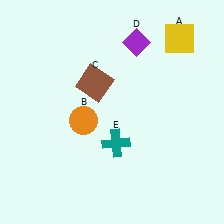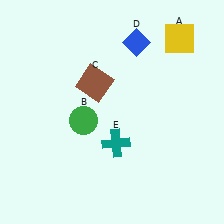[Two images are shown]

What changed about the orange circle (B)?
In Image 1, B is orange. In Image 2, it changed to green.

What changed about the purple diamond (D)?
In Image 1, D is purple. In Image 2, it changed to blue.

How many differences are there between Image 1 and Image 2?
There are 2 differences between the two images.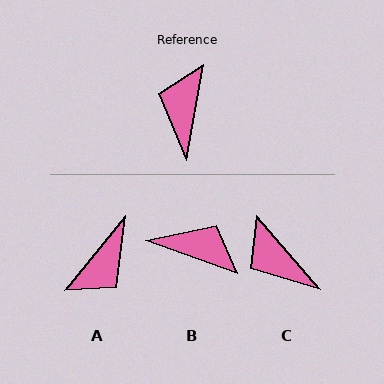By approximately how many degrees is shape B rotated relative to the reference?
Approximately 100 degrees clockwise.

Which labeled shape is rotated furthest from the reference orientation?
A, about 151 degrees away.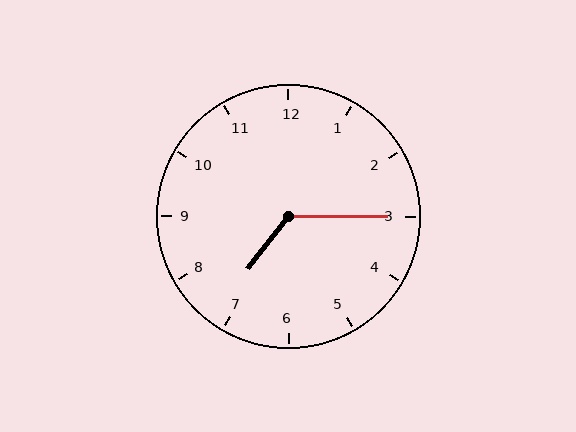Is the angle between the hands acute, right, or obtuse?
It is obtuse.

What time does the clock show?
7:15.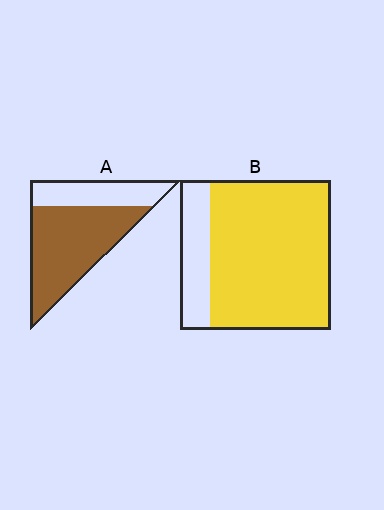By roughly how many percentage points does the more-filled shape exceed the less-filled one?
By roughly 10 percentage points (B over A).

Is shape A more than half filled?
Yes.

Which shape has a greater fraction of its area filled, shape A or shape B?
Shape B.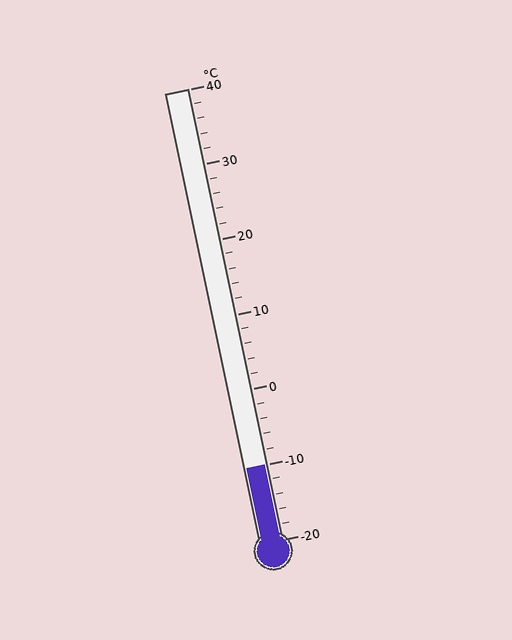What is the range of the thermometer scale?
The thermometer scale ranges from -20°C to 40°C.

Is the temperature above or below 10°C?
The temperature is below 10°C.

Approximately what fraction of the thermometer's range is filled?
The thermometer is filled to approximately 15% of its range.